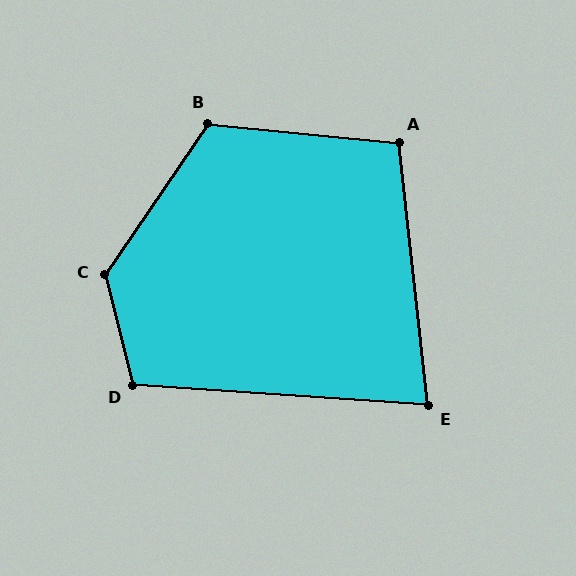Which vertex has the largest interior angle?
C, at approximately 132 degrees.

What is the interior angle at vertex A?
Approximately 102 degrees (obtuse).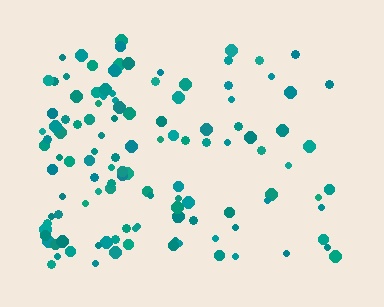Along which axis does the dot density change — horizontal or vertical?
Horizontal.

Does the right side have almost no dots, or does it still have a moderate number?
Still a moderate number, just noticeably fewer than the left.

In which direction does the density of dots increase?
From right to left, with the left side densest.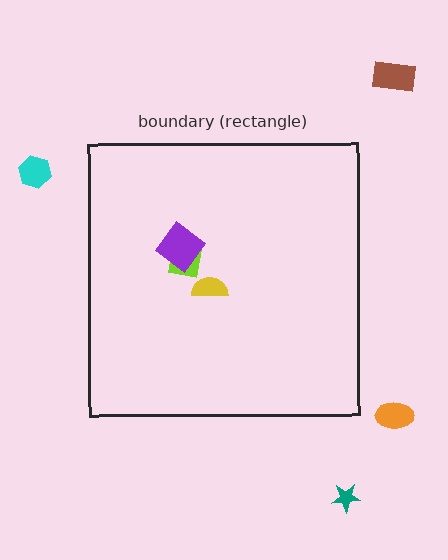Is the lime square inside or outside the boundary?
Inside.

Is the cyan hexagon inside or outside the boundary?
Outside.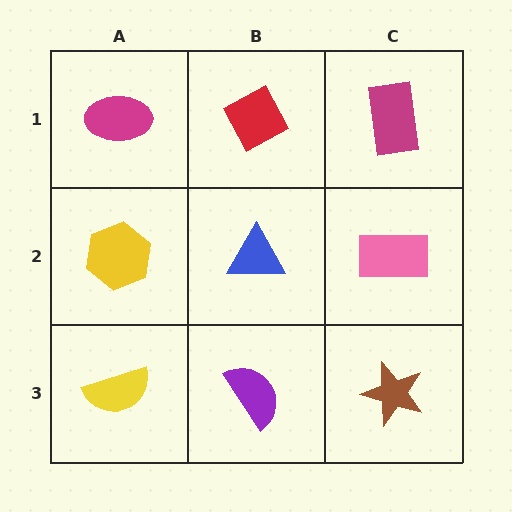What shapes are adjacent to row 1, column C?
A pink rectangle (row 2, column C), a red diamond (row 1, column B).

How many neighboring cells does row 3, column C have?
2.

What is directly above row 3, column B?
A blue triangle.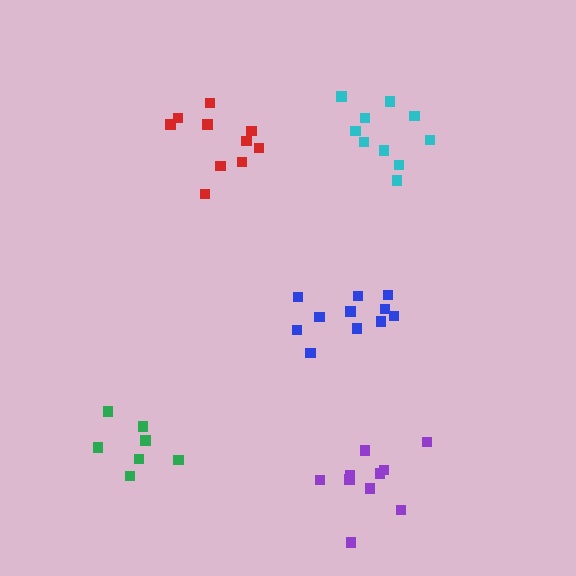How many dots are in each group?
Group 1: 10 dots, Group 2: 10 dots, Group 3: 11 dots, Group 4: 7 dots, Group 5: 10 dots (48 total).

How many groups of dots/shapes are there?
There are 5 groups.